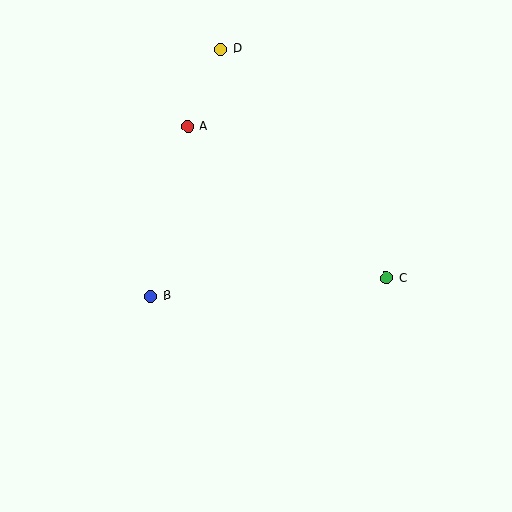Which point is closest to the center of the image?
Point B at (151, 296) is closest to the center.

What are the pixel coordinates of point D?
Point D is at (221, 49).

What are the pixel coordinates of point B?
Point B is at (151, 296).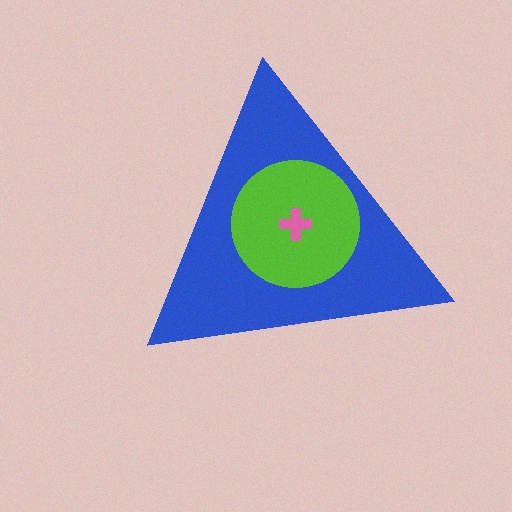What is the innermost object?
The pink cross.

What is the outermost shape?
The blue triangle.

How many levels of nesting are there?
3.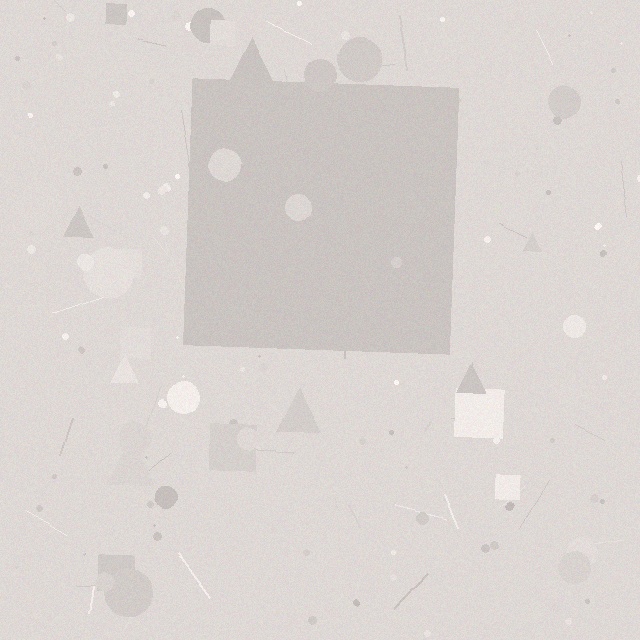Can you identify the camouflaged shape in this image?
The camouflaged shape is a square.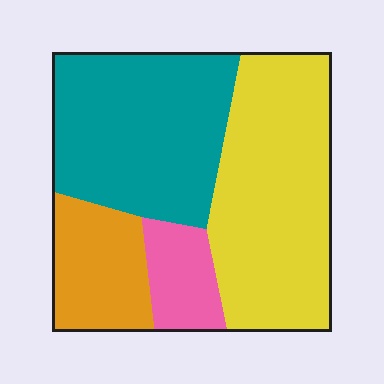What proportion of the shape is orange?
Orange covers roughly 15% of the shape.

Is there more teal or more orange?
Teal.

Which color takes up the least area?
Pink, at roughly 10%.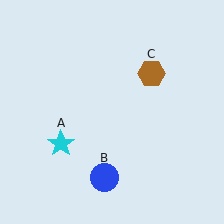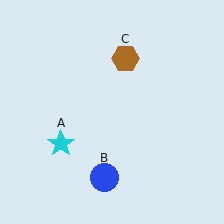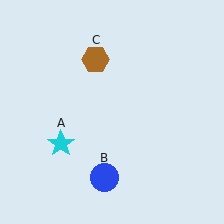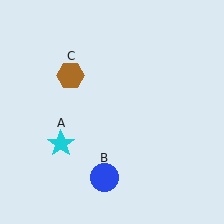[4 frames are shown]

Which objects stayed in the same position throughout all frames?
Cyan star (object A) and blue circle (object B) remained stationary.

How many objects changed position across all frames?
1 object changed position: brown hexagon (object C).